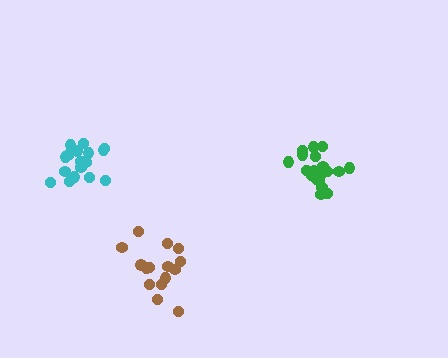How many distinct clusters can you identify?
There are 3 distinct clusters.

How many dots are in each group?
Group 1: 15 dots, Group 2: 19 dots, Group 3: 19 dots (53 total).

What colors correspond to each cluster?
The clusters are colored: brown, green, cyan.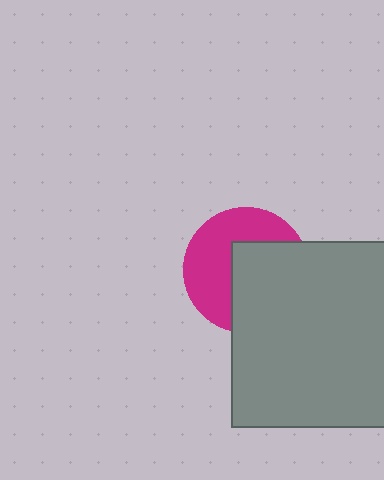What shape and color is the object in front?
The object in front is a gray rectangle.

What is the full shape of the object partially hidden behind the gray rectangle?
The partially hidden object is a magenta circle.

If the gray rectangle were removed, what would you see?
You would see the complete magenta circle.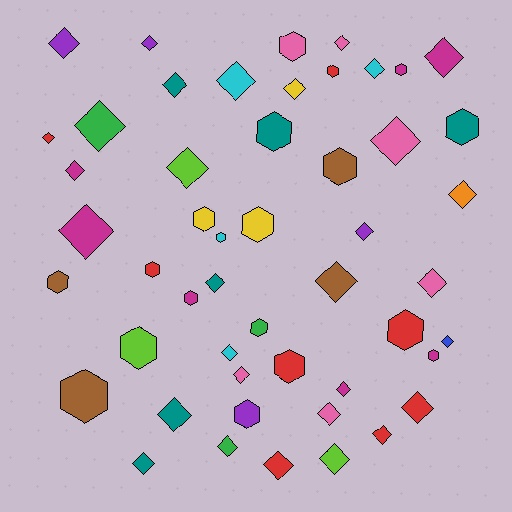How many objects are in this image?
There are 50 objects.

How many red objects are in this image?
There are 8 red objects.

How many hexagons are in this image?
There are 19 hexagons.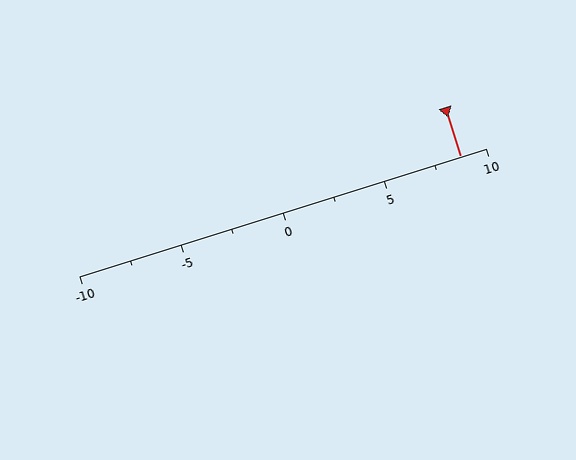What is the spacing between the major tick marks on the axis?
The major ticks are spaced 5 apart.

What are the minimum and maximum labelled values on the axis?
The axis runs from -10 to 10.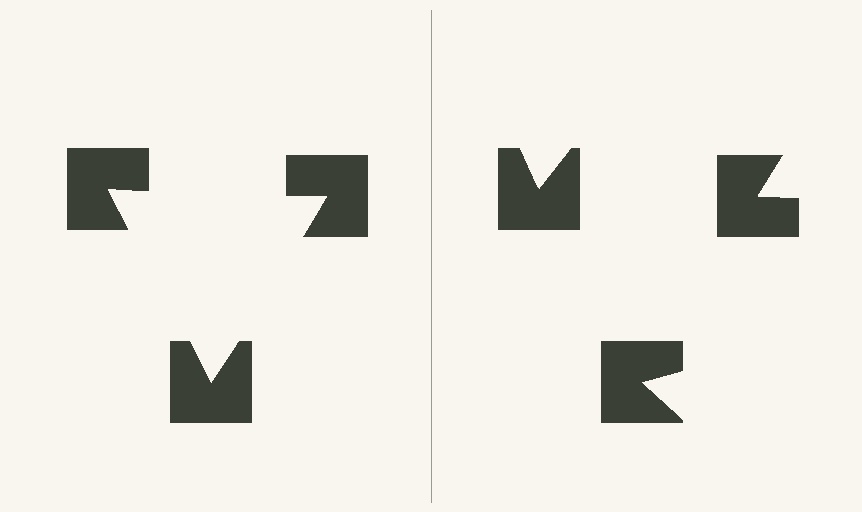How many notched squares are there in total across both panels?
6 — 3 on each side.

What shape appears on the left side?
An illusory triangle.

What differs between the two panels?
The notched squares are positioned identically on both sides; only the wedge orientations differ. On the left they align to a triangle; on the right they are misaligned.